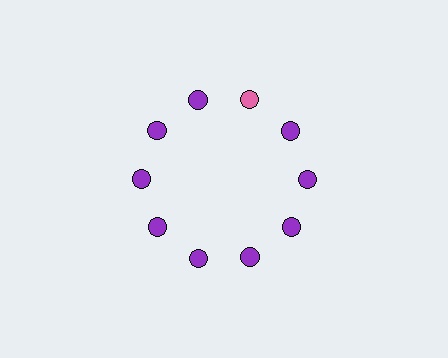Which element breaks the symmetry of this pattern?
The pink circle at roughly the 1 o'clock position breaks the symmetry. All other shapes are purple circles.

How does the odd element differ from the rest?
It has a different color: pink instead of purple.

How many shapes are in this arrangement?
There are 10 shapes arranged in a ring pattern.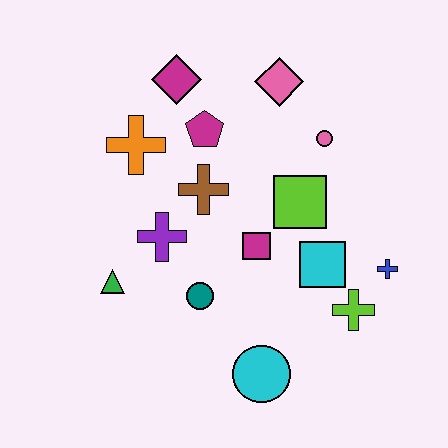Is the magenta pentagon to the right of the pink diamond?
No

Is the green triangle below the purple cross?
Yes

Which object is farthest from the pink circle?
The green triangle is farthest from the pink circle.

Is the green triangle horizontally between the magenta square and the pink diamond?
No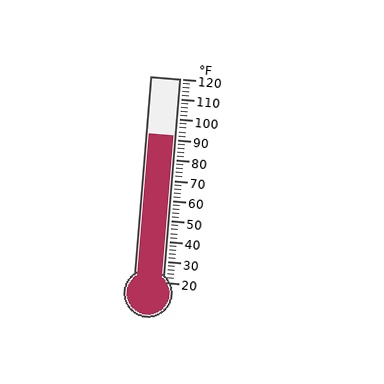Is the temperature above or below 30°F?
The temperature is above 30°F.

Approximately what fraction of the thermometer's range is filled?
The thermometer is filled to approximately 70% of its range.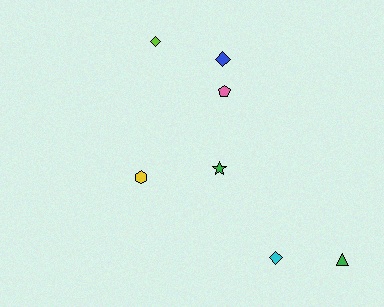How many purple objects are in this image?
There are no purple objects.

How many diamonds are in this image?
There are 3 diamonds.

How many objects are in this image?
There are 7 objects.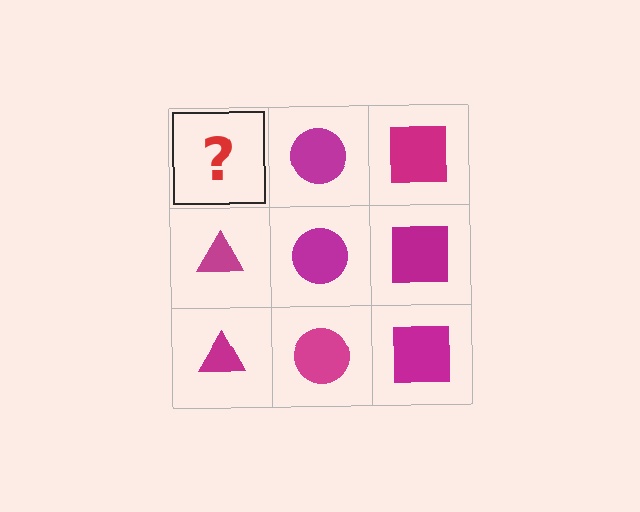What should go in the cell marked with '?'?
The missing cell should contain a magenta triangle.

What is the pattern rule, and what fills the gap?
The rule is that each column has a consistent shape. The gap should be filled with a magenta triangle.